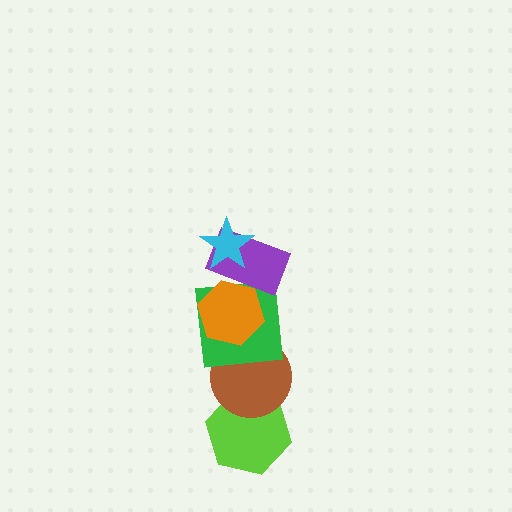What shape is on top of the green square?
The orange hexagon is on top of the green square.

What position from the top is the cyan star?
The cyan star is 1st from the top.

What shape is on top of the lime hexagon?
The brown circle is on top of the lime hexagon.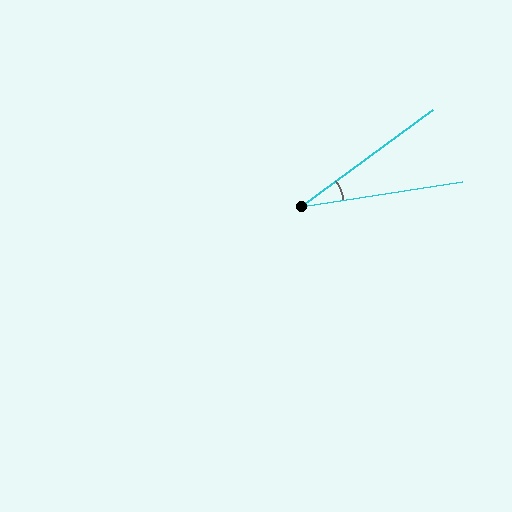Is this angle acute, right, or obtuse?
It is acute.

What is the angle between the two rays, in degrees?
Approximately 27 degrees.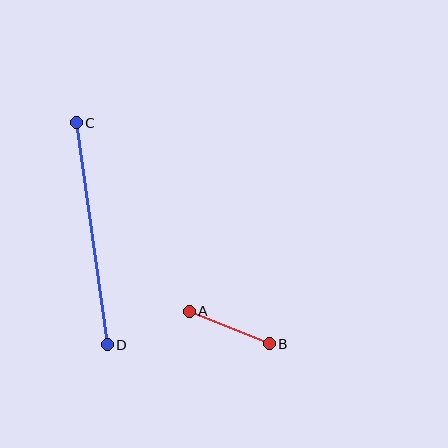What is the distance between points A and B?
The distance is approximately 86 pixels.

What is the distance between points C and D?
The distance is approximately 224 pixels.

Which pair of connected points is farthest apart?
Points C and D are farthest apart.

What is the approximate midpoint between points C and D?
The midpoint is at approximately (92, 234) pixels.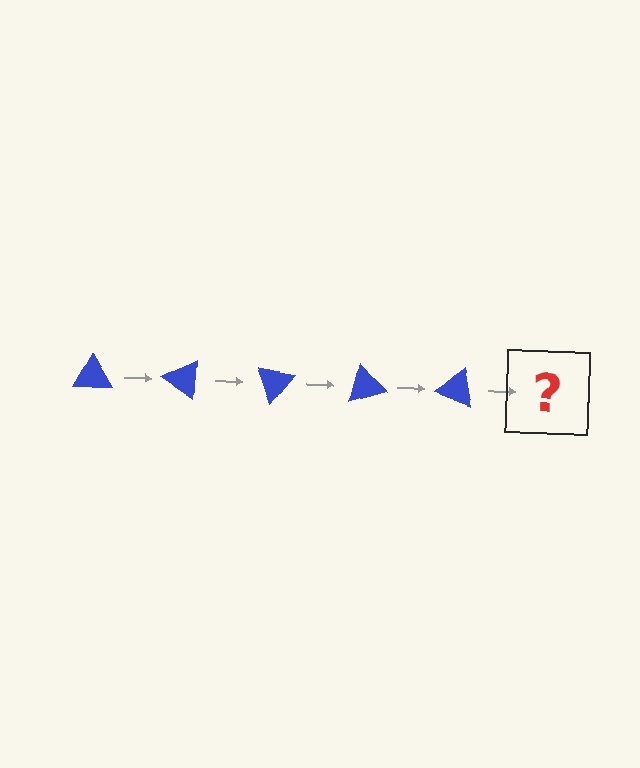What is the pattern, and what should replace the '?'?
The pattern is that the triangle rotates 35 degrees each step. The '?' should be a blue triangle rotated 175 degrees.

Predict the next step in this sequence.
The next step is a blue triangle rotated 175 degrees.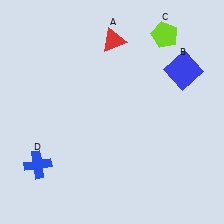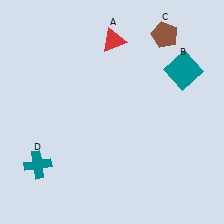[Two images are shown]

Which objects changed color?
B changed from blue to teal. C changed from lime to brown. D changed from blue to teal.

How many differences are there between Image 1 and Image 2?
There are 3 differences between the two images.